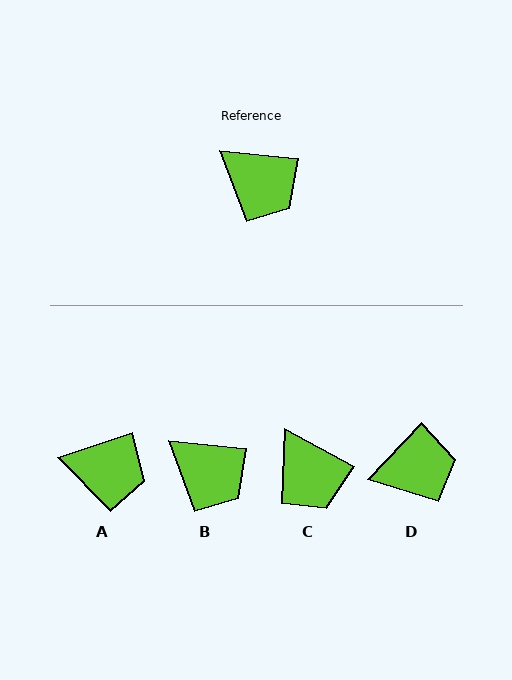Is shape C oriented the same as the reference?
No, it is off by about 23 degrees.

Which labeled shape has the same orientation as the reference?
B.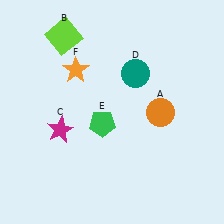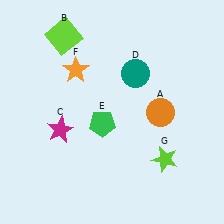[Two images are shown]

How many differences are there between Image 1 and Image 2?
There is 1 difference between the two images.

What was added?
A lime star (G) was added in Image 2.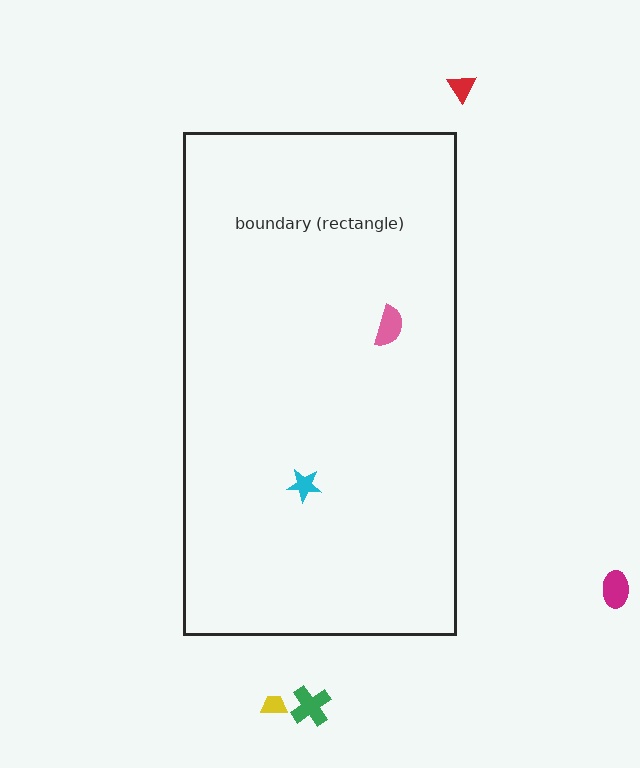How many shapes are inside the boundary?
2 inside, 4 outside.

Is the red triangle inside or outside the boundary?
Outside.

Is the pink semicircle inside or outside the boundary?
Inside.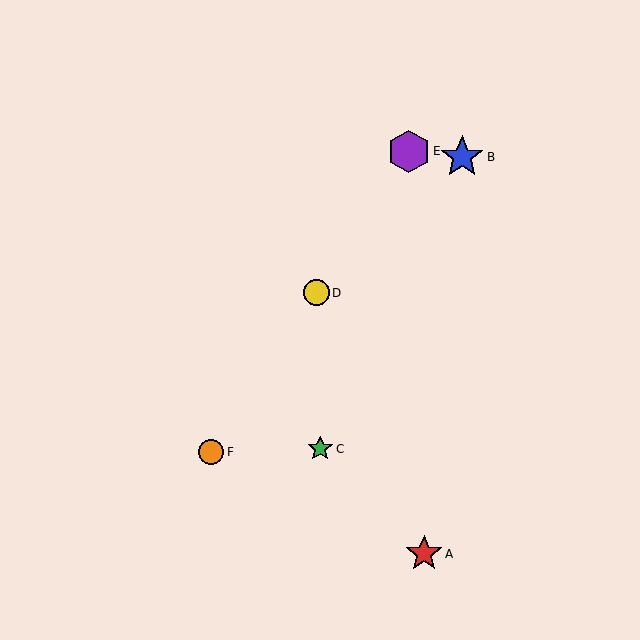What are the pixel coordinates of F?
Object F is at (211, 452).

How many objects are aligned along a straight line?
3 objects (D, E, F) are aligned along a straight line.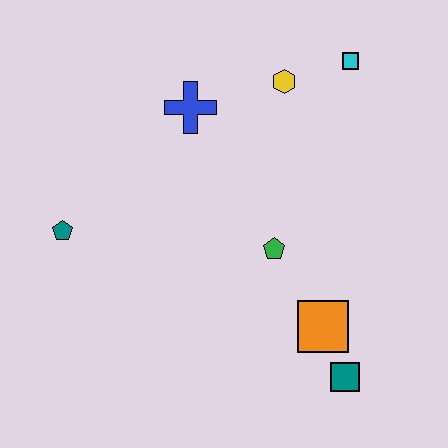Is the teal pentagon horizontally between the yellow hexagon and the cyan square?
No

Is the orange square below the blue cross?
Yes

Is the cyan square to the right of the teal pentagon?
Yes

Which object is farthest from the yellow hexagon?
The teal square is farthest from the yellow hexagon.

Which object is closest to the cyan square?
The yellow hexagon is closest to the cyan square.